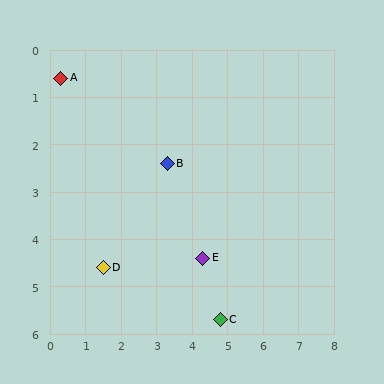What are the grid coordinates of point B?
Point B is at approximately (3.3, 2.4).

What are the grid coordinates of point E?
Point E is at approximately (4.3, 4.4).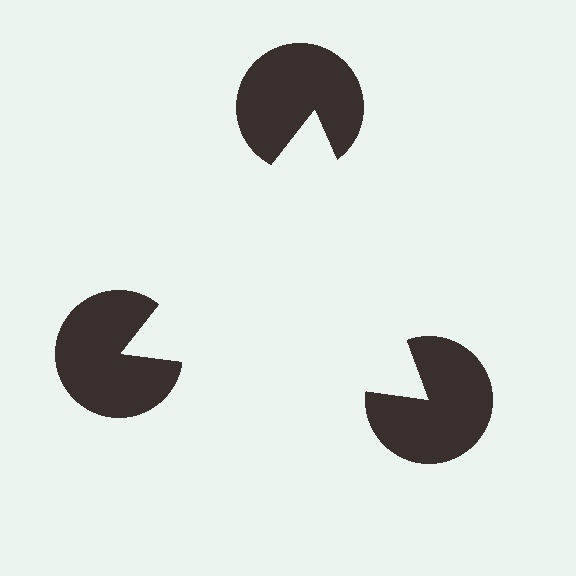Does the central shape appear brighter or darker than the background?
It typically appears slightly brighter than the background, even though no actual brightness change is drawn.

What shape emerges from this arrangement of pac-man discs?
An illusory triangle — its edges are inferred from the aligned wedge cuts in the pac-man discs, not physically drawn.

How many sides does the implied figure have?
3 sides.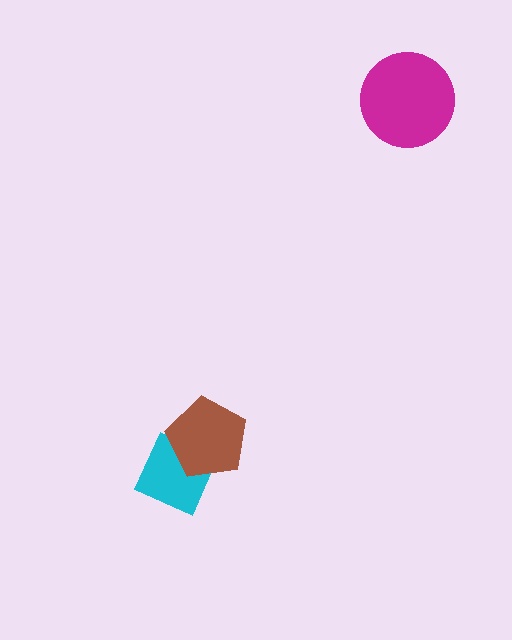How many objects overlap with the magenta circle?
0 objects overlap with the magenta circle.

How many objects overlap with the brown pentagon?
1 object overlaps with the brown pentagon.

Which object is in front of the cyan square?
The brown pentagon is in front of the cyan square.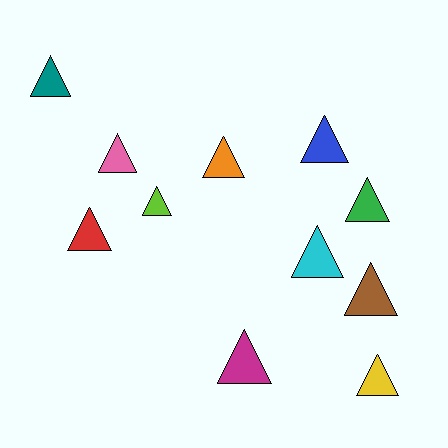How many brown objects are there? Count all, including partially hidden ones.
There is 1 brown object.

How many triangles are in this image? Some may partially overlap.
There are 11 triangles.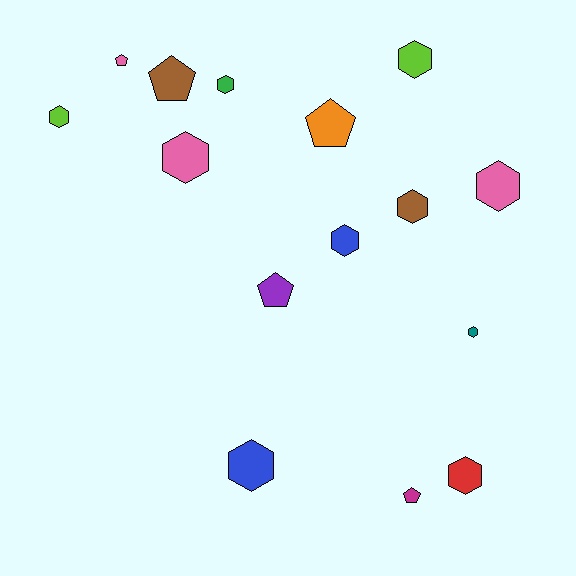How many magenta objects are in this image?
There is 1 magenta object.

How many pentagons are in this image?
There are 5 pentagons.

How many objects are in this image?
There are 15 objects.